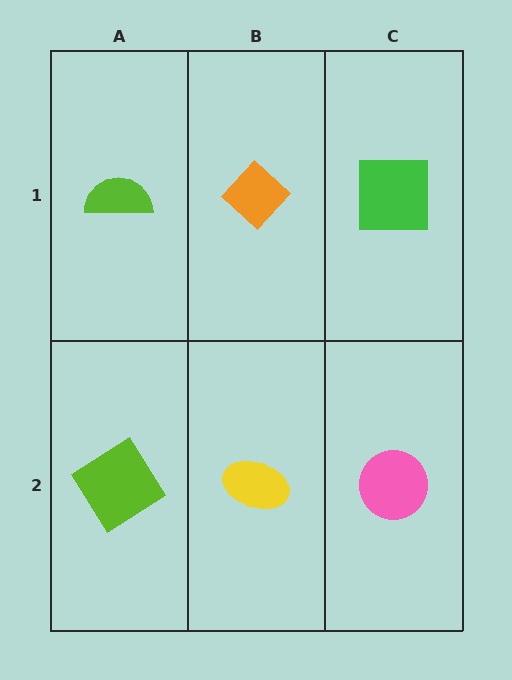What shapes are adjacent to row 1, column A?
A lime diamond (row 2, column A), an orange diamond (row 1, column B).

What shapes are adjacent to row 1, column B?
A yellow ellipse (row 2, column B), a lime semicircle (row 1, column A), a green square (row 1, column C).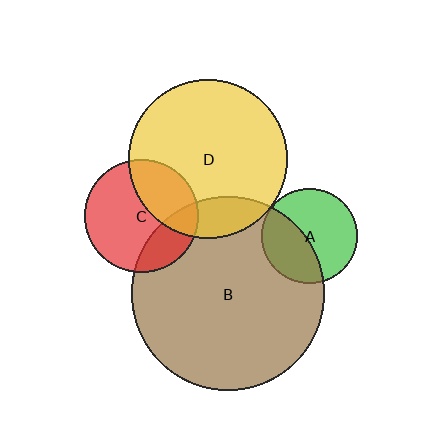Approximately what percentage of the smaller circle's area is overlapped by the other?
Approximately 25%.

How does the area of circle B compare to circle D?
Approximately 1.5 times.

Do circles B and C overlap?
Yes.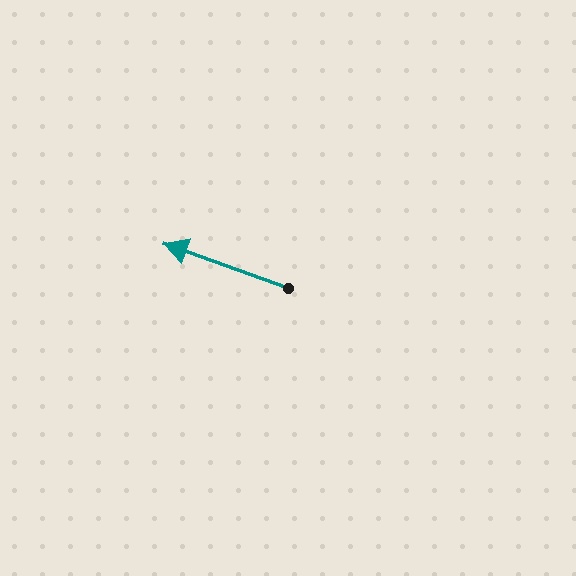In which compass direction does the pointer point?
West.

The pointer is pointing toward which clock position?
Roughly 10 o'clock.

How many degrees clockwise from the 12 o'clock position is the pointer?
Approximately 290 degrees.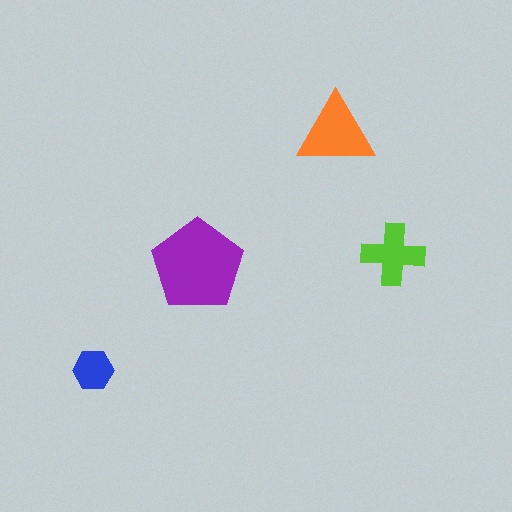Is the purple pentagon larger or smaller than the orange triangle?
Larger.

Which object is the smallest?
The blue hexagon.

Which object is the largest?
The purple pentagon.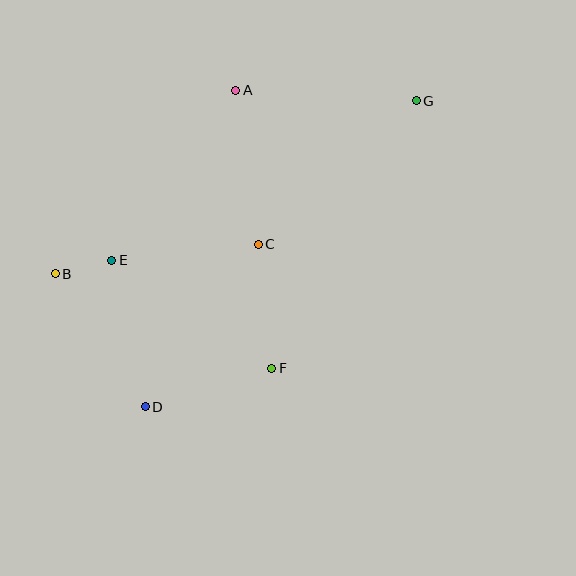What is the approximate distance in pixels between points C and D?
The distance between C and D is approximately 198 pixels.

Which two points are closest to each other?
Points B and E are closest to each other.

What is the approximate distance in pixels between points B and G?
The distance between B and G is approximately 400 pixels.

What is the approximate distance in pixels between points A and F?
The distance between A and F is approximately 280 pixels.